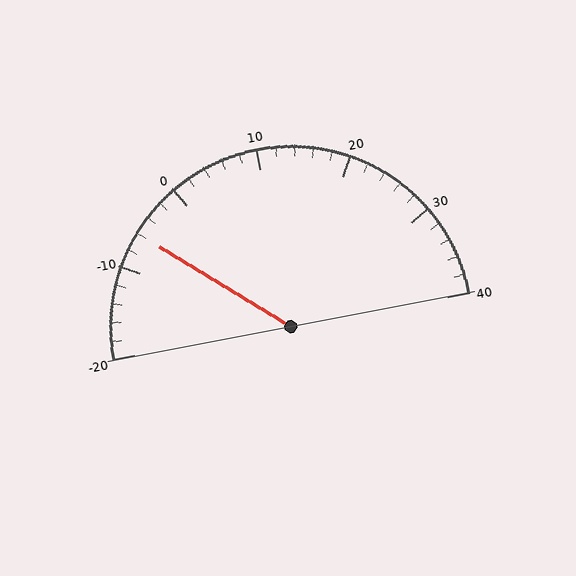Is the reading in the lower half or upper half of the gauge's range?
The reading is in the lower half of the range (-20 to 40).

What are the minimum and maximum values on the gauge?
The gauge ranges from -20 to 40.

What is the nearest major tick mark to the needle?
The nearest major tick mark is -10.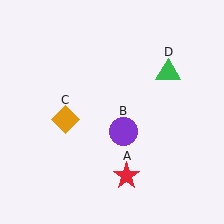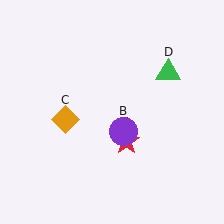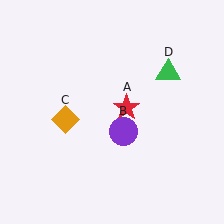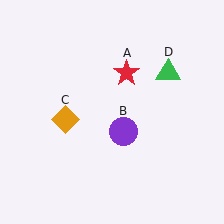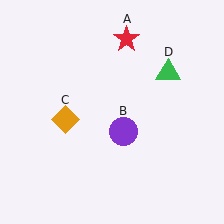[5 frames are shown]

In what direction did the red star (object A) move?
The red star (object A) moved up.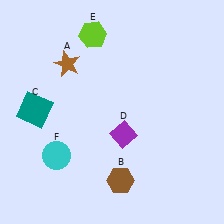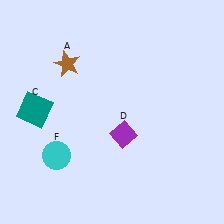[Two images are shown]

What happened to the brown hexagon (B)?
The brown hexagon (B) was removed in Image 2. It was in the bottom-right area of Image 1.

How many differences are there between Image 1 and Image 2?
There are 2 differences between the two images.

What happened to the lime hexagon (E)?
The lime hexagon (E) was removed in Image 2. It was in the top-left area of Image 1.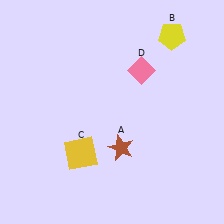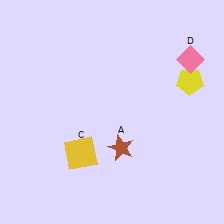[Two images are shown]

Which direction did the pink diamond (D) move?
The pink diamond (D) moved right.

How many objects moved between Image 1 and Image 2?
2 objects moved between the two images.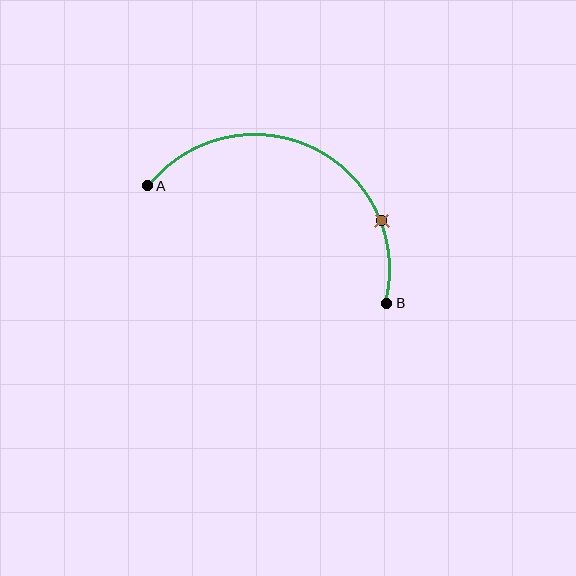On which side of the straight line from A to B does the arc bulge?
The arc bulges above the straight line connecting A and B.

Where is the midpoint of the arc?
The arc midpoint is the point on the curve farthest from the straight line joining A and B. It sits above that line.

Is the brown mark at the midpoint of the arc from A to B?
No. The brown mark lies on the arc but is closer to endpoint B. The arc midpoint would be at the point on the curve equidistant along the arc from both A and B.